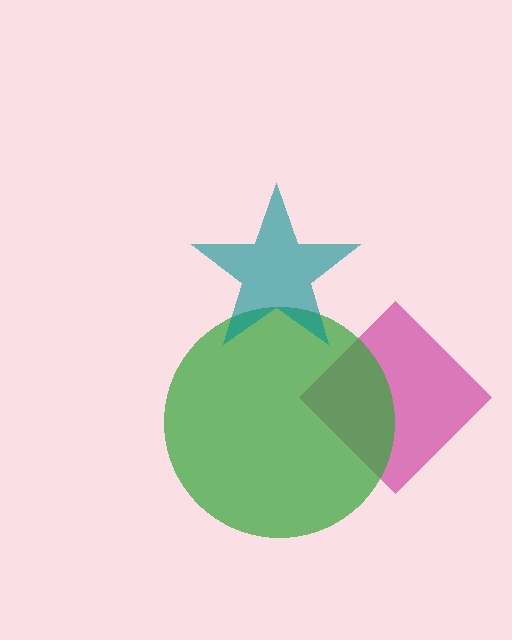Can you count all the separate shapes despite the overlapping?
Yes, there are 3 separate shapes.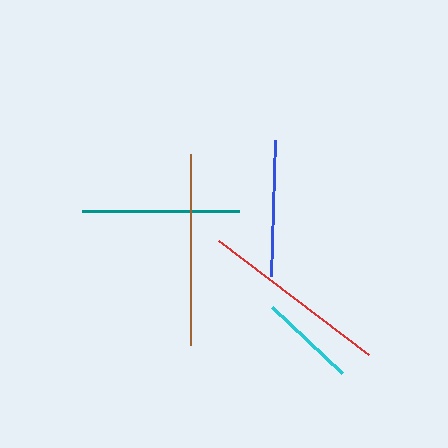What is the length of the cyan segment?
The cyan segment is approximately 96 pixels long.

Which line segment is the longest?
The brown line is the longest at approximately 191 pixels.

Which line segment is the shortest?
The cyan line is the shortest at approximately 96 pixels.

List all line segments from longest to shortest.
From longest to shortest: brown, red, teal, blue, cyan.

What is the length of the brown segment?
The brown segment is approximately 191 pixels long.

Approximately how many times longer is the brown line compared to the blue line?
The brown line is approximately 1.4 times the length of the blue line.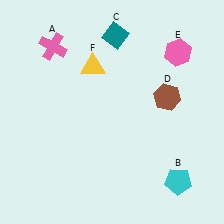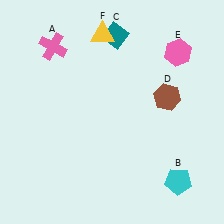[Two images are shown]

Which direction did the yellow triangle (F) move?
The yellow triangle (F) moved up.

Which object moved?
The yellow triangle (F) moved up.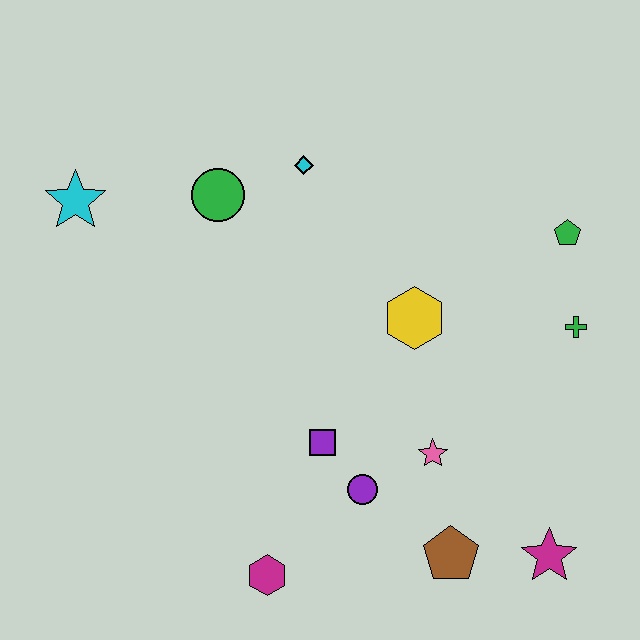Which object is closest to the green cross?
The green pentagon is closest to the green cross.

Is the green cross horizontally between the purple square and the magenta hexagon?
No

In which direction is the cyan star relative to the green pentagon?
The cyan star is to the left of the green pentagon.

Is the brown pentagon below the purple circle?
Yes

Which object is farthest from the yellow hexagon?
The cyan star is farthest from the yellow hexagon.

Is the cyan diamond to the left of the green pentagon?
Yes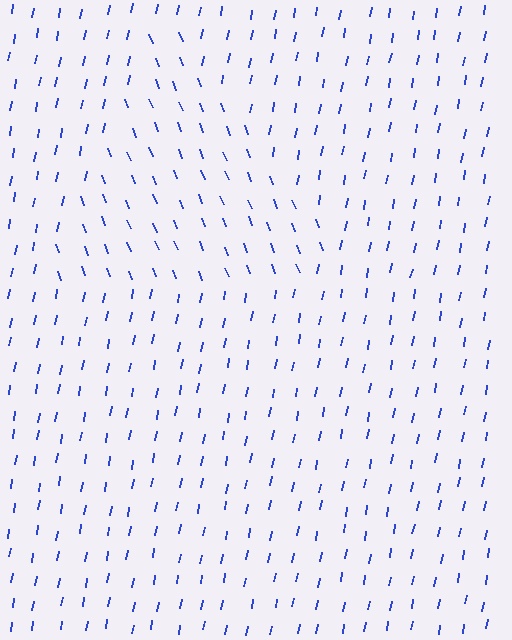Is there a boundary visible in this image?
Yes, there is a texture boundary formed by a change in line orientation.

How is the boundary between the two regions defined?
The boundary is defined purely by a change in line orientation (approximately 32 degrees difference). All lines are the same color and thickness.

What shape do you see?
I see a triangle.